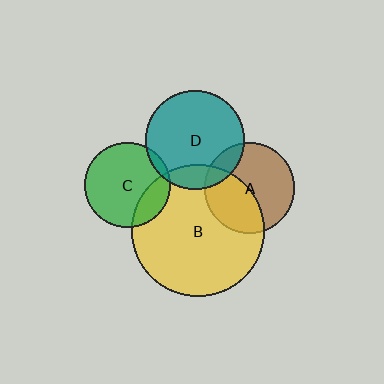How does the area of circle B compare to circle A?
Approximately 2.1 times.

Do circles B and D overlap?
Yes.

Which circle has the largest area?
Circle B (yellow).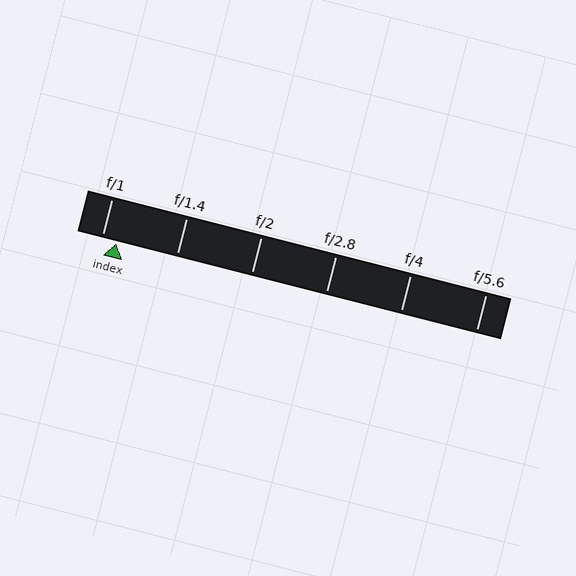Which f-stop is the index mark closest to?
The index mark is closest to f/1.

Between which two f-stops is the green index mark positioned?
The index mark is between f/1 and f/1.4.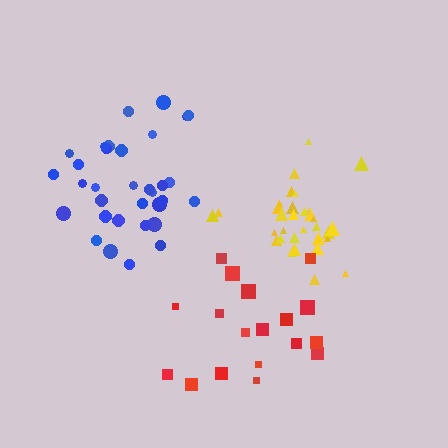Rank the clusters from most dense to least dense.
yellow, blue, red.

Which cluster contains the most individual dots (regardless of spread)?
Blue (33).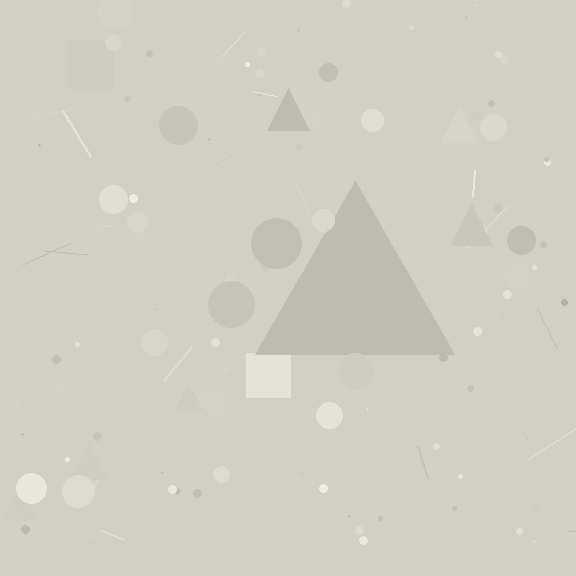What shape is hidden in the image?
A triangle is hidden in the image.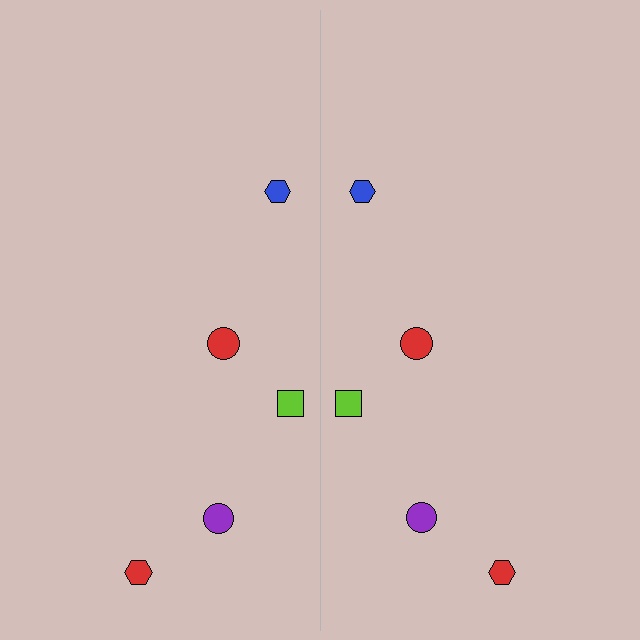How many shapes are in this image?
There are 10 shapes in this image.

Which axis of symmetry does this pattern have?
The pattern has a vertical axis of symmetry running through the center of the image.